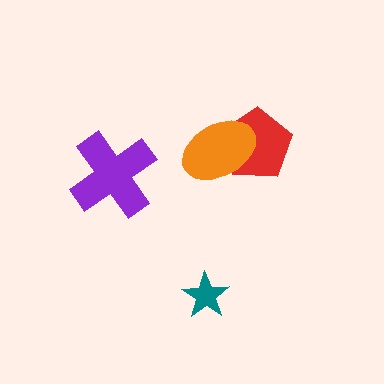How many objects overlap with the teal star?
0 objects overlap with the teal star.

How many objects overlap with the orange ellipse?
1 object overlaps with the orange ellipse.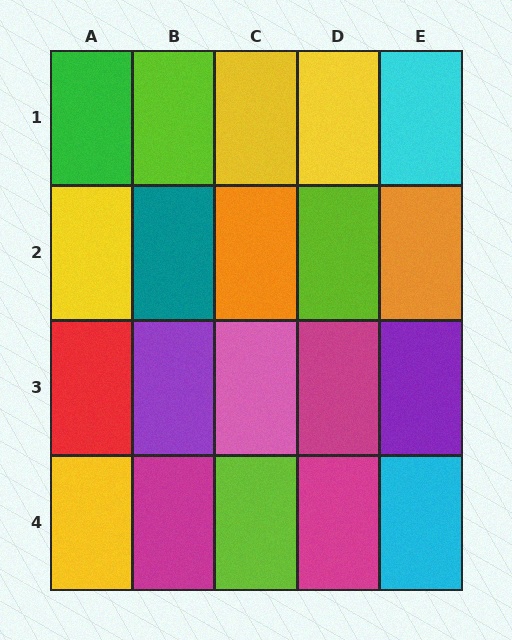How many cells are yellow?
4 cells are yellow.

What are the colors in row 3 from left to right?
Red, purple, pink, magenta, purple.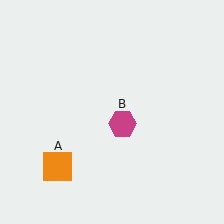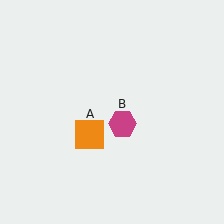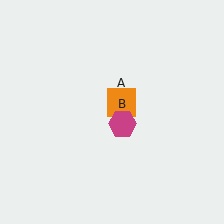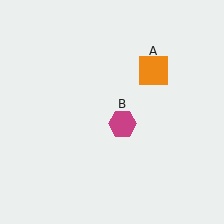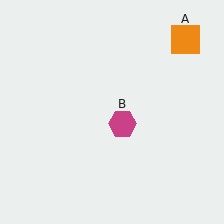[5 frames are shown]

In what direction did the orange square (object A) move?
The orange square (object A) moved up and to the right.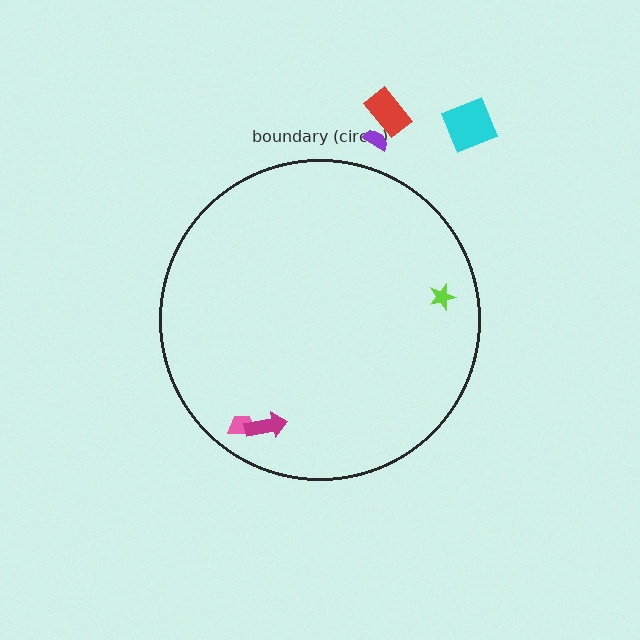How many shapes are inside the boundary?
3 inside, 3 outside.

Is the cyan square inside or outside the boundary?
Outside.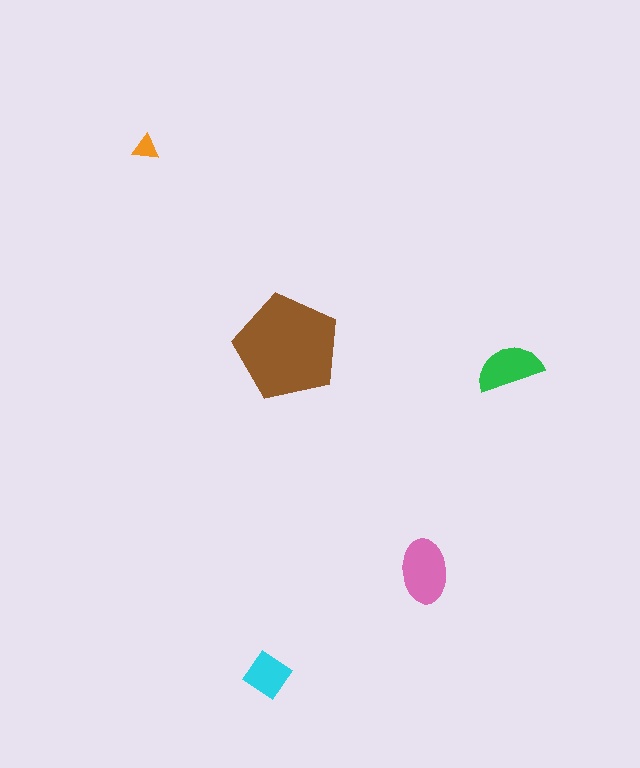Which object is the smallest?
The orange triangle.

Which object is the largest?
The brown pentagon.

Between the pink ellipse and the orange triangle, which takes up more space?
The pink ellipse.